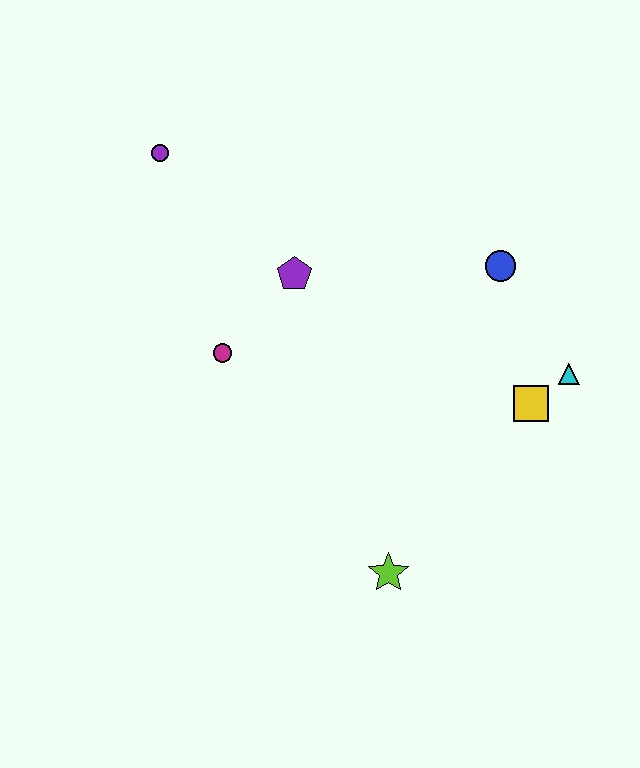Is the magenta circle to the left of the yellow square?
Yes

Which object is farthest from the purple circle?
The lime star is farthest from the purple circle.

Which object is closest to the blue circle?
The cyan triangle is closest to the blue circle.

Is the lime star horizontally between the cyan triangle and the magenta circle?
Yes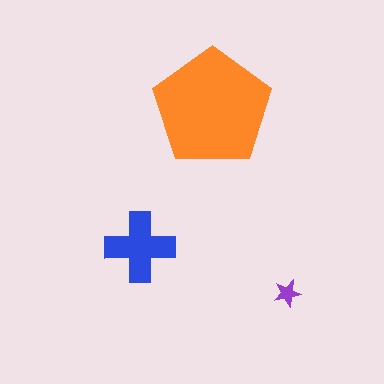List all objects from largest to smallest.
The orange pentagon, the blue cross, the purple star.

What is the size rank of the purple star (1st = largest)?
3rd.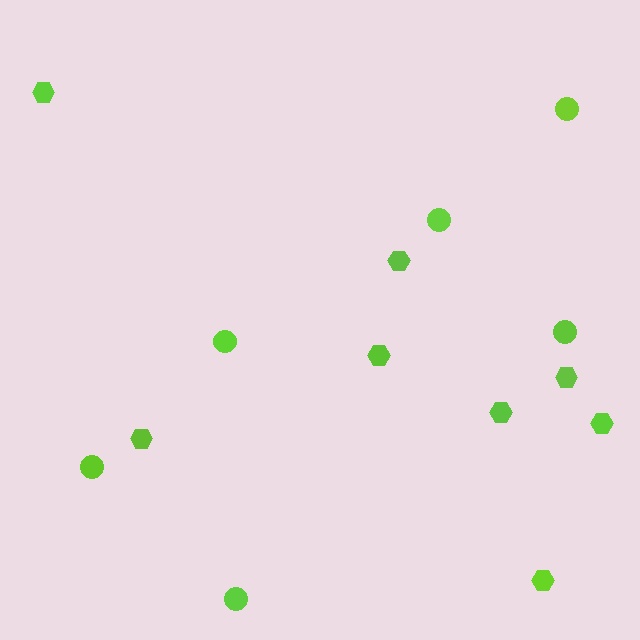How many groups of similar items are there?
There are 2 groups: one group of hexagons (8) and one group of circles (6).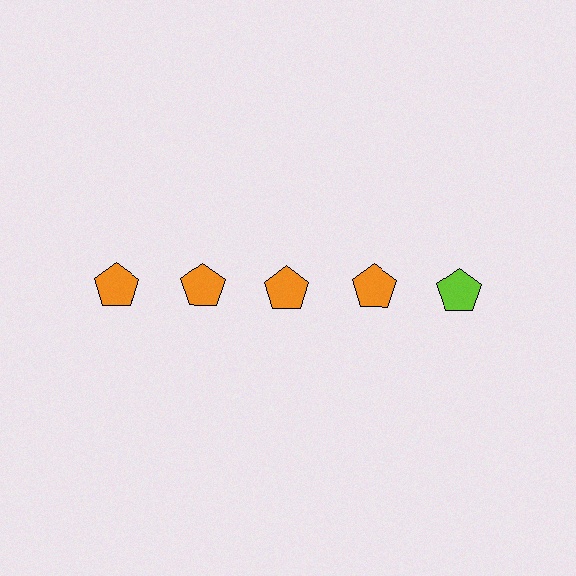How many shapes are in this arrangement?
There are 5 shapes arranged in a grid pattern.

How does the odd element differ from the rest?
It has a different color: lime instead of orange.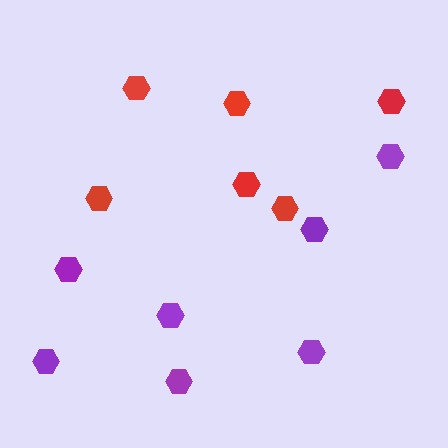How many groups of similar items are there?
There are 2 groups: one group of red hexagons (6) and one group of purple hexagons (7).